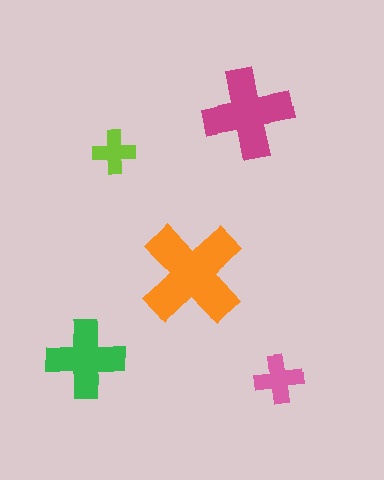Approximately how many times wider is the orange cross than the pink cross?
About 2 times wider.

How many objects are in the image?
There are 5 objects in the image.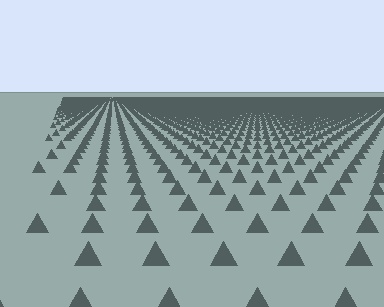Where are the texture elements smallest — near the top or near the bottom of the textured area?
Near the top.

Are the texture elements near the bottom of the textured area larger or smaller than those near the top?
Larger. Near the bottom, elements are closer to the viewer and appear at a bigger on-screen size.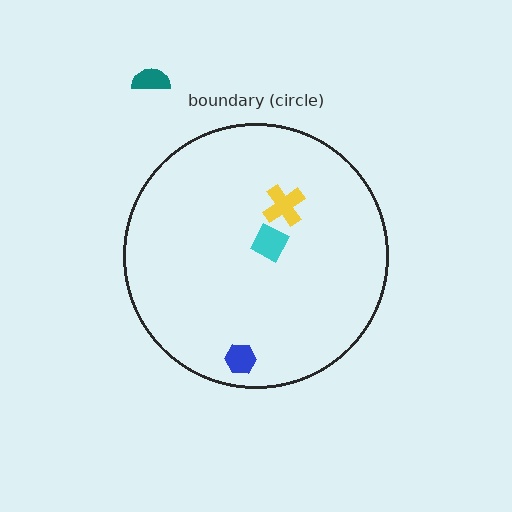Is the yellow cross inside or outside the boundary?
Inside.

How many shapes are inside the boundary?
3 inside, 1 outside.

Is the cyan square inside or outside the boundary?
Inside.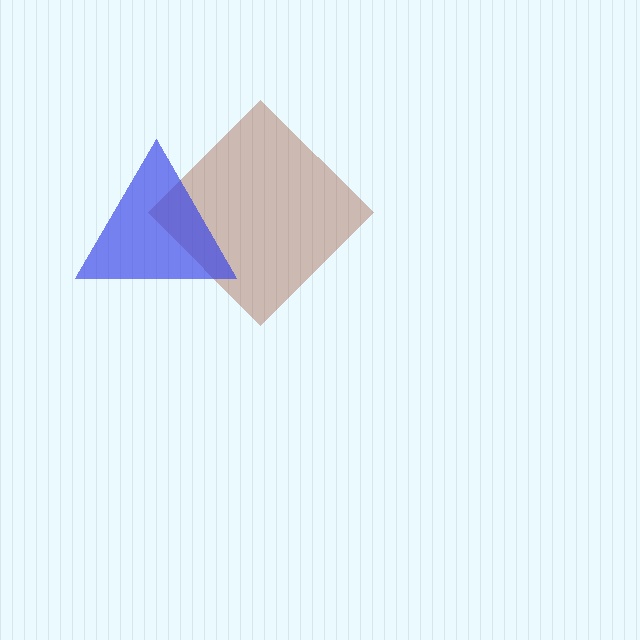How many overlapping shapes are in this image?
There are 2 overlapping shapes in the image.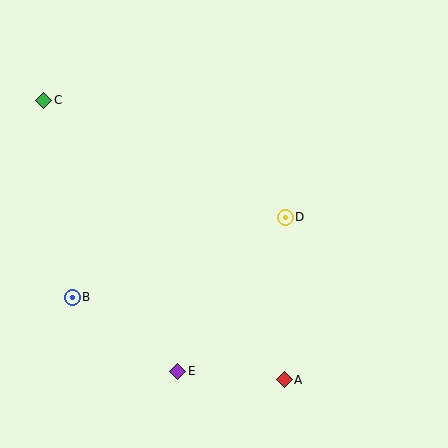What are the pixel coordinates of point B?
Point B is at (72, 297).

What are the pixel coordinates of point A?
Point A is at (284, 380).